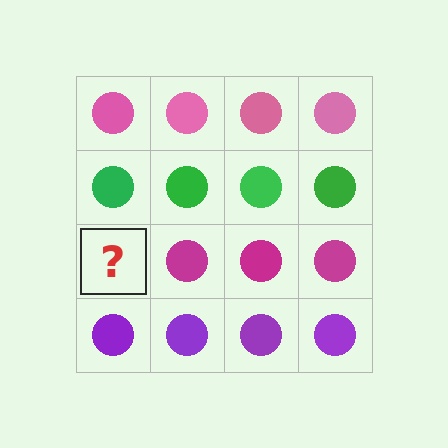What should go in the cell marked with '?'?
The missing cell should contain a magenta circle.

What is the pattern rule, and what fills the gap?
The rule is that each row has a consistent color. The gap should be filled with a magenta circle.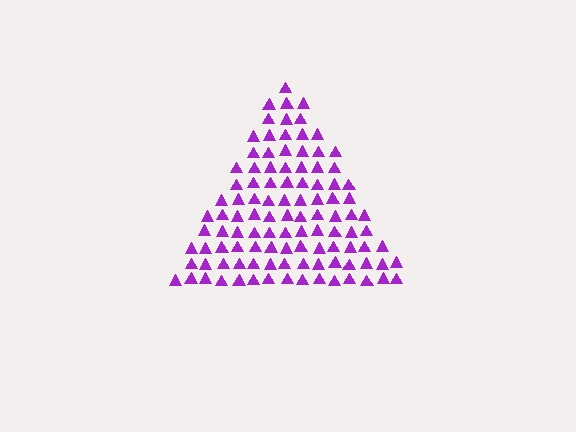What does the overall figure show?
The overall figure shows a triangle.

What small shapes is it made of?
It is made of small triangles.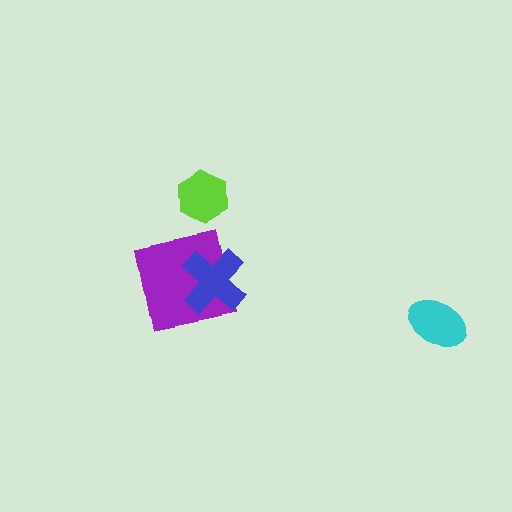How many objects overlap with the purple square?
1 object overlaps with the purple square.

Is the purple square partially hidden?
Yes, it is partially covered by another shape.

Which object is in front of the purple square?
The blue cross is in front of the purple square.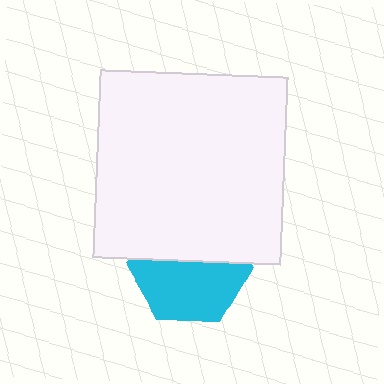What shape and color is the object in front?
The object in front is a white square.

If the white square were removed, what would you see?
You would see the complete cyan hexagon.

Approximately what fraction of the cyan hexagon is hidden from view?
Roughly 45% of the cyan hexagon is hidden behind the white square.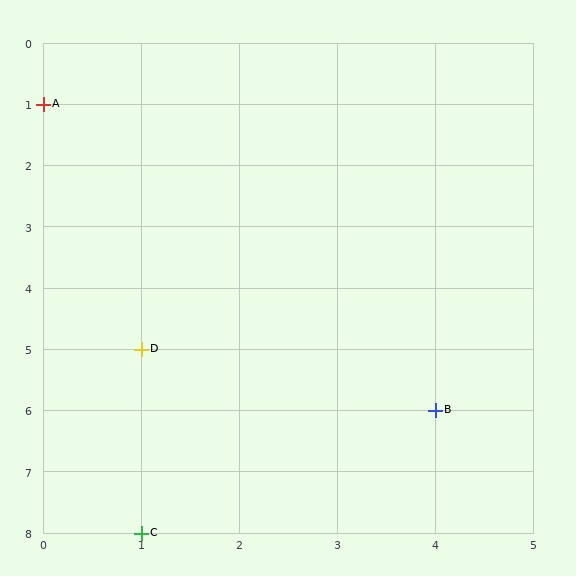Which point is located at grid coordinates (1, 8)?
Point C is at (1, 8).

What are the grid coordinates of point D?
Point D is at grid coordinates (1, 5).